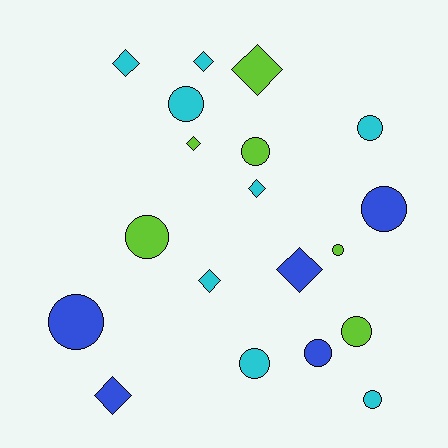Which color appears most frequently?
Cyan, with 8 objects.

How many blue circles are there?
There are 3 blue circles.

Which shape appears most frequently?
Circle, with 11 objects.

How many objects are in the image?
There are 19 objects.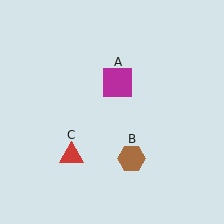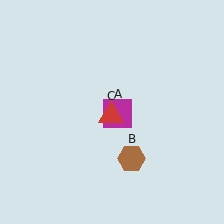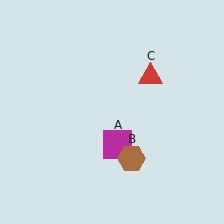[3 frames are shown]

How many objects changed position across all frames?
2 objects changed position: magenta square (object A), red triangle (object C).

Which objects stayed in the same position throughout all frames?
Brown hexagon (object B) remained stationary.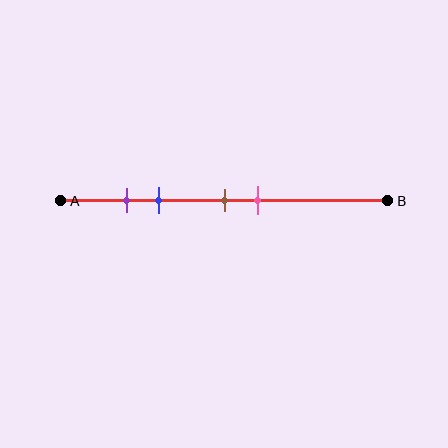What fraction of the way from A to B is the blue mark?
The blue mark is approximately 30% (0.3) of the way from A to B.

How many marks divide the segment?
There are 4 marks dividing the segment.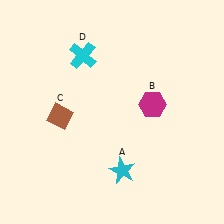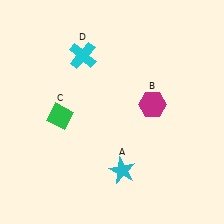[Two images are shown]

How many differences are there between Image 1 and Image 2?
There is 1 difference between the two images.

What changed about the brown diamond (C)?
In Image 1, C is brown. In Image 2, it changed to green.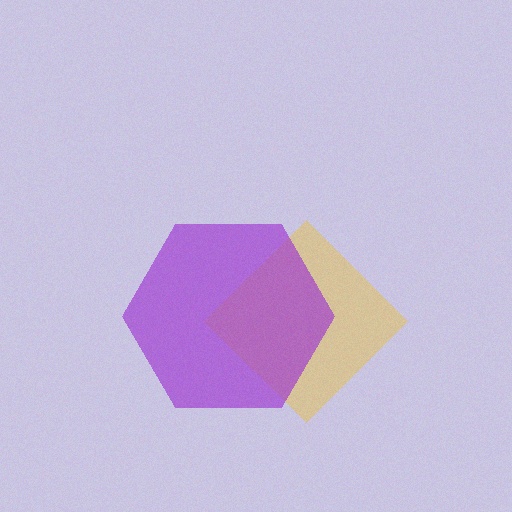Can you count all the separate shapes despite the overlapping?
Yes, there are 2 separate shapes.